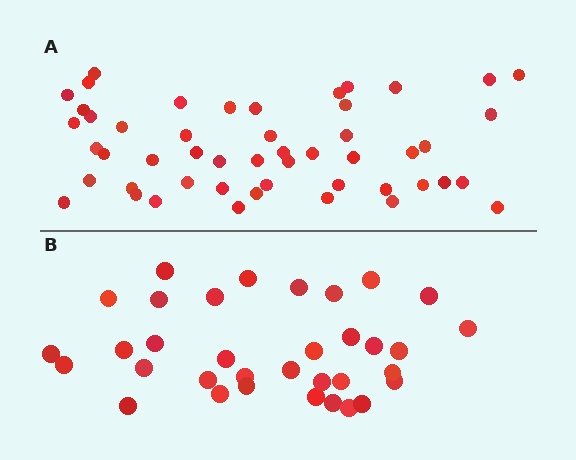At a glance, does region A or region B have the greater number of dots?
Region A (the top region) has more dots.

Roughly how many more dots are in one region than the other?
Region A has approximately 15 more dots than region B.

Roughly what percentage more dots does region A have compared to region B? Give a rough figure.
About 45% more.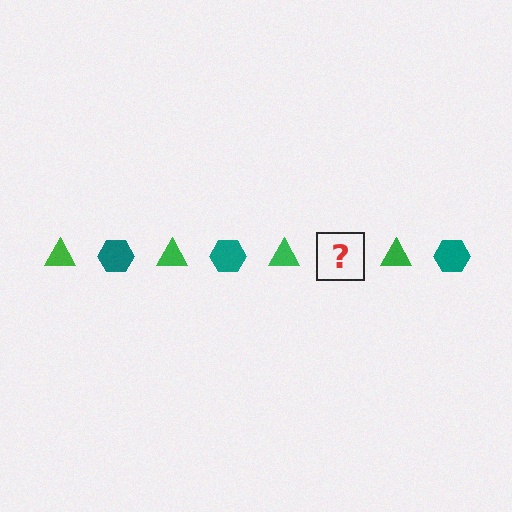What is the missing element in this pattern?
The missing element is a teal hexagon.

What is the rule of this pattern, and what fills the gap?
The rule is that the pattern alternates between green triangle and teal hexagon. The gap should be filled with a teal hexagon.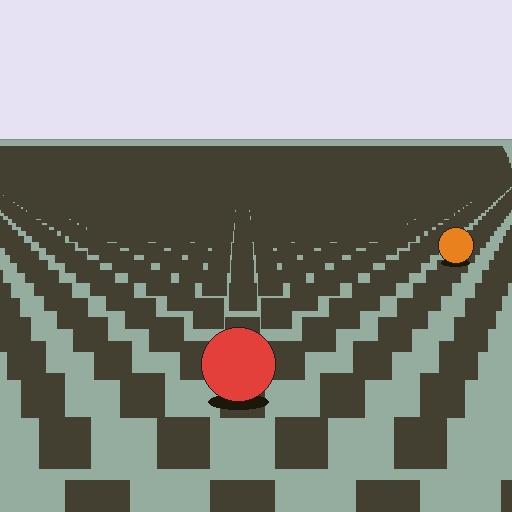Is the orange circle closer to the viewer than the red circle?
No. The red circle is closer — you can tell from the texture gradient: the ground texture is coarser near it.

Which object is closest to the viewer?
The red circle is closest. The texture marks near it are larger and more spread out.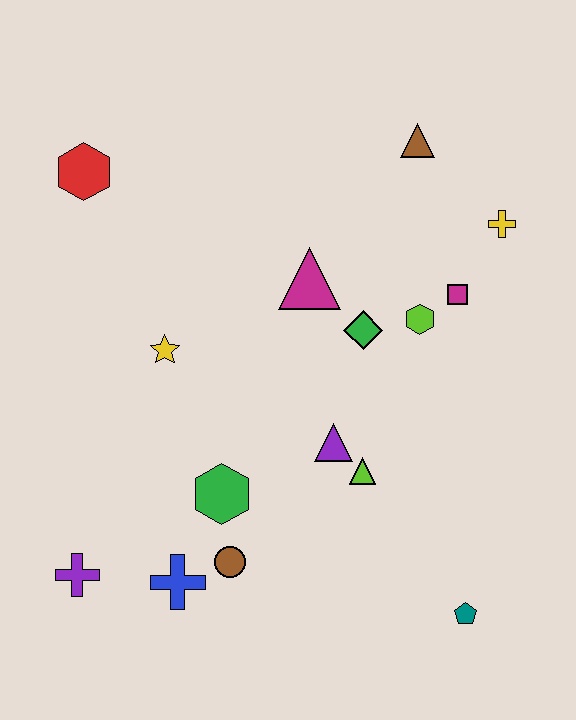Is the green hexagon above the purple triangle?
No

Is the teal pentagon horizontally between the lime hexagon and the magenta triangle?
No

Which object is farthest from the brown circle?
The brown triangle is farthest from the brown circle.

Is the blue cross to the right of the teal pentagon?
No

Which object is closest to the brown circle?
The blue cross is closest to the brown circle.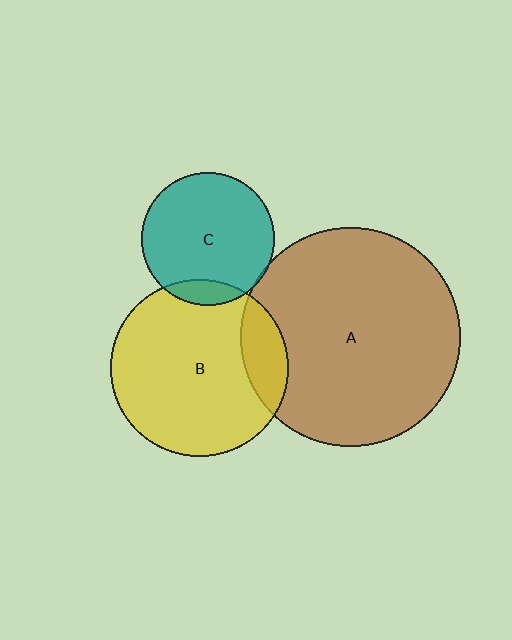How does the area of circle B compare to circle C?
Approximately 1.8 times.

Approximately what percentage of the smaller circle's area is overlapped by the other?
Approximately 10%.